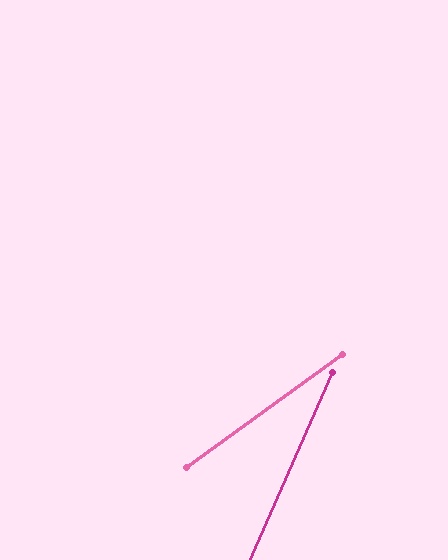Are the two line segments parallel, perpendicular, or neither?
Neither parallel nor perpendicular — they differ by about 30°.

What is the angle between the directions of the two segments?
Approximately 30 degrees.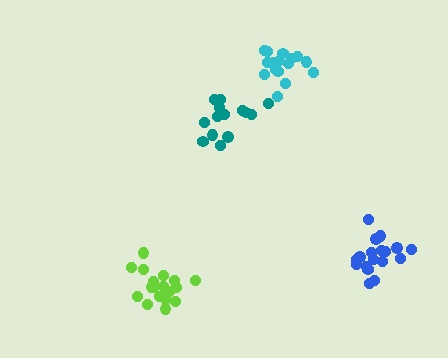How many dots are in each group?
Group 1: 17 dots, Group 2: 18 dots, Group 3: 19 dots, Group 4: 15 dots (69 total).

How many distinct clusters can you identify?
There are 4 distinct clusters.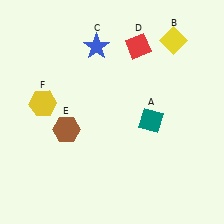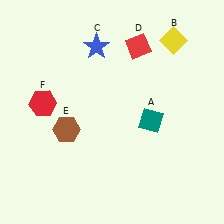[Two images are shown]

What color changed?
The hexagon (F) changed from yellow in Image 1 to red in Image 2.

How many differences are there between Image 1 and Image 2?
There is 1 difference between the two images.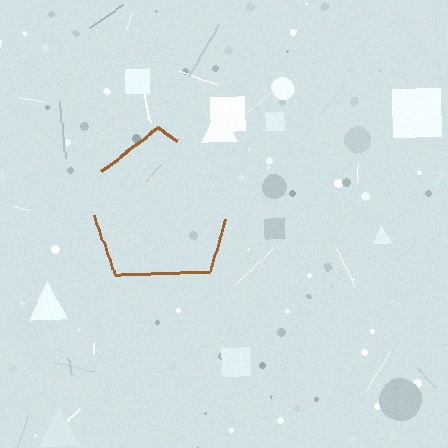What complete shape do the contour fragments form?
The contour fragments form a pentagon.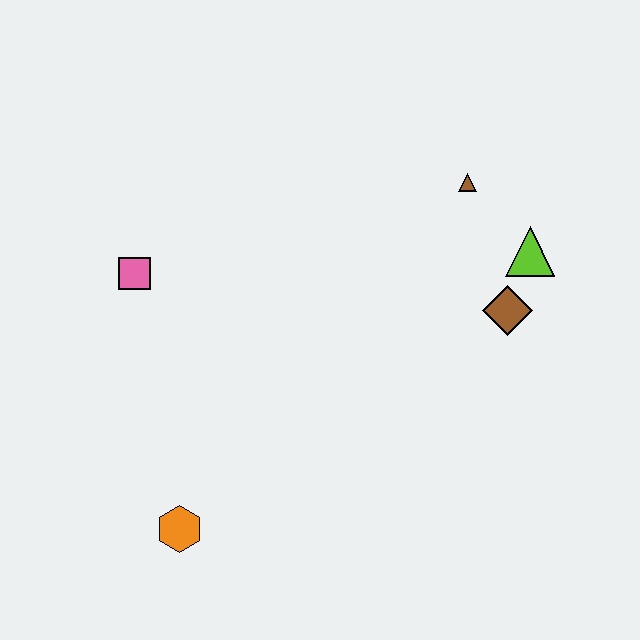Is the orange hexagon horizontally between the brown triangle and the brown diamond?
No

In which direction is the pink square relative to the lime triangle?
The pink square is to the left of the lime triangle.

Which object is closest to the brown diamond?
The lime triangle is closest to the brown diamond.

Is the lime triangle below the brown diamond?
No